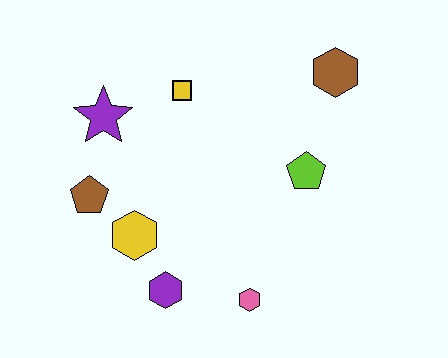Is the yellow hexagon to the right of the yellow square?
No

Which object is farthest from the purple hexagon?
The brown hexagon is farthest from the purple hexagon.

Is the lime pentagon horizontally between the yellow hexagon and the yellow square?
No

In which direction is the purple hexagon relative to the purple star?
The purple hexagon is below the purple star.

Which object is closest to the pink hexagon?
The purple hexagon is closest to the pink hexagon.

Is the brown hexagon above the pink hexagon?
Yes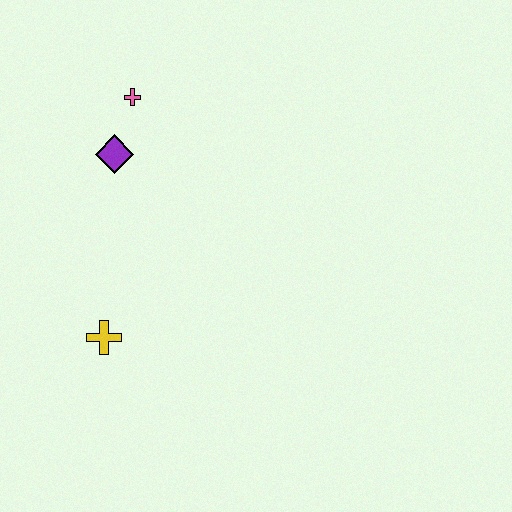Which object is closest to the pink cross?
The purple diamond is closest to the pink cross.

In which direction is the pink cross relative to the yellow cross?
The pink cross is above the yellow cross.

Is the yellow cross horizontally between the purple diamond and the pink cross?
No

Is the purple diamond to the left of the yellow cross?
No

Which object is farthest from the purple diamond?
The yellow cross is farthest from the purple diamond.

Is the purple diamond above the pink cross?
No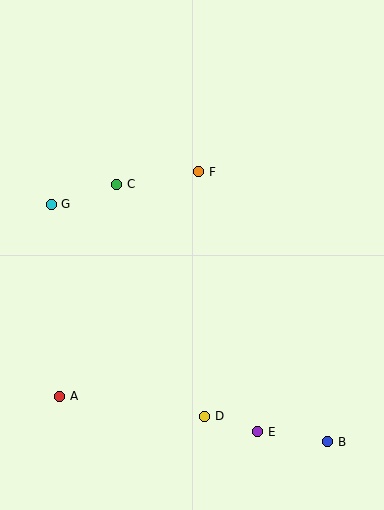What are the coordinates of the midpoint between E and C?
The midpoint between E and C is at (187, 308).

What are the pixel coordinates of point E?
Point E is at (258, 432).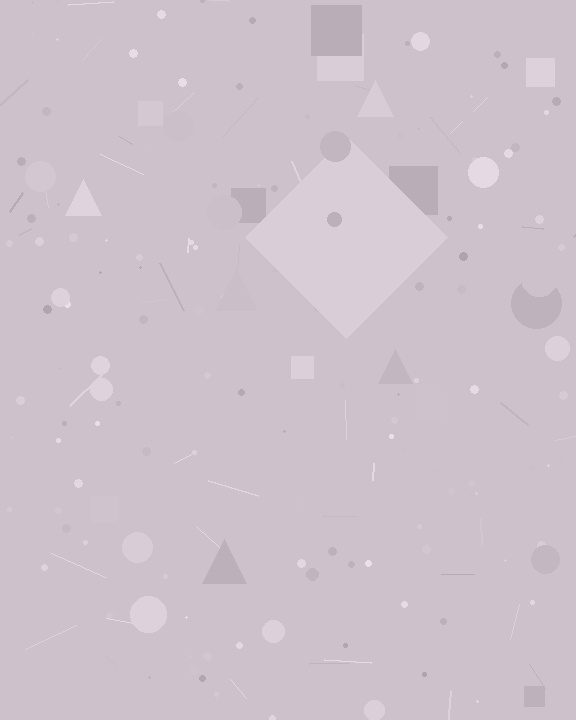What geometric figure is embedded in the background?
A diamond is embedded in the background.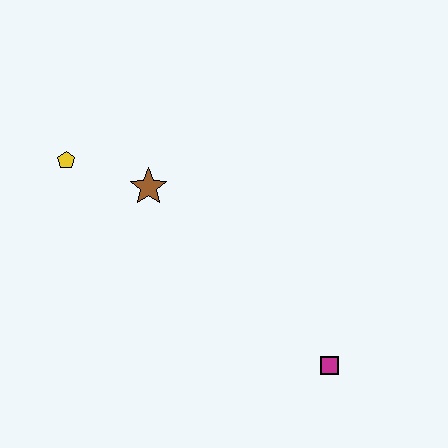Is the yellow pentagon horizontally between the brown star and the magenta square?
No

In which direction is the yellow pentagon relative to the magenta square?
The yellow pentagon is to the left of the magenta square.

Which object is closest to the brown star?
The yellow pentagon is closest to the brown star.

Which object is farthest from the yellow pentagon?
The magenta square is farthest from the yellow pentagon.